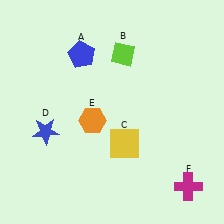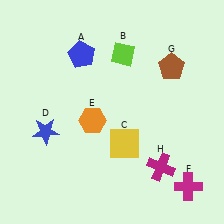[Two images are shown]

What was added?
A brown pentagon (G), a magenta cross (H) were added in Image 2.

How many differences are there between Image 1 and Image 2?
There are 2 differences between the two images.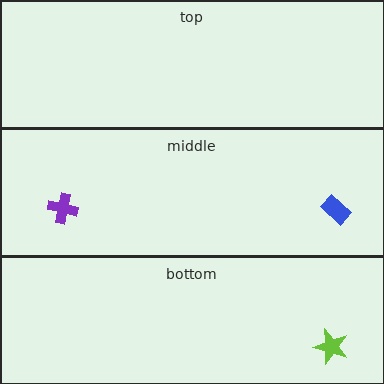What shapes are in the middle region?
The blue rectangle, the purple cross.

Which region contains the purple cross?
The middle region.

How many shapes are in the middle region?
2.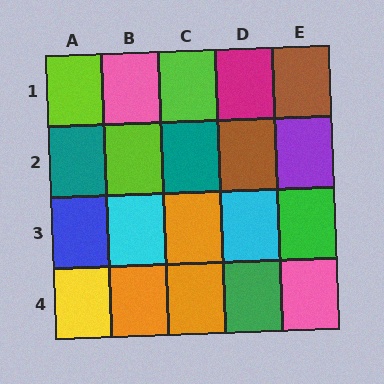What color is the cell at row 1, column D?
Magenta.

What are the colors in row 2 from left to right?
Teal, lime, teal, brown, purple.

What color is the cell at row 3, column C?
Orange.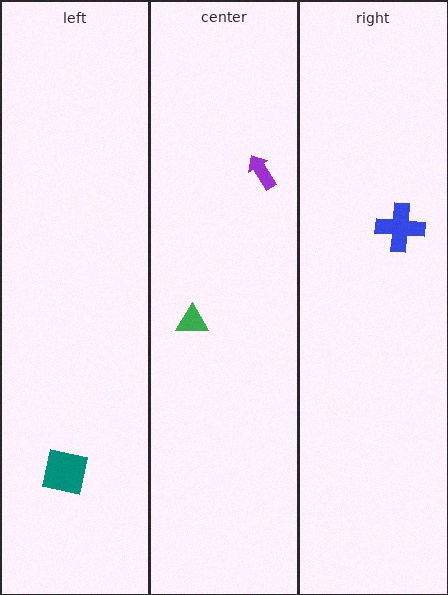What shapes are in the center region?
The purple arrow, the green triangle.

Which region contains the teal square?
The left region.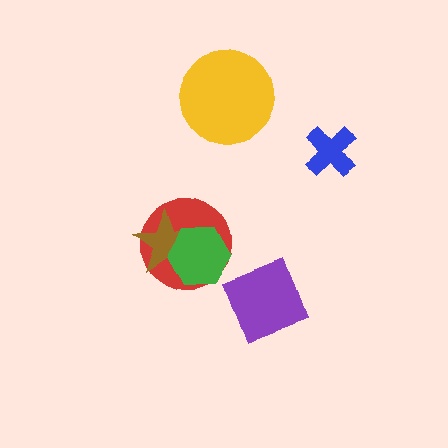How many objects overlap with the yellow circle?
0 objects overlap with the yellow circle.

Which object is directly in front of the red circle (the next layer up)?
The brown star is directly in front of the red circle.